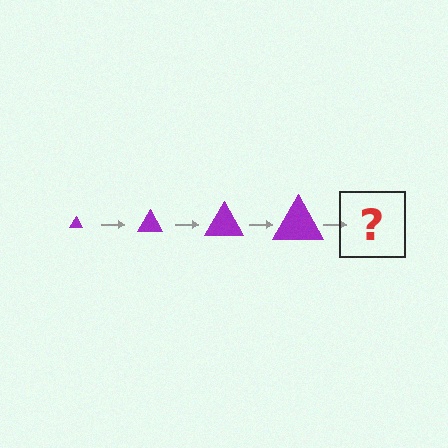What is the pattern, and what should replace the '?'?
The pattern is that the triangle gets progressively larger each step. The '?' should be a purple triangle, larger than the previous one.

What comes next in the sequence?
The next element should be a purple triangle, larger than the previous one.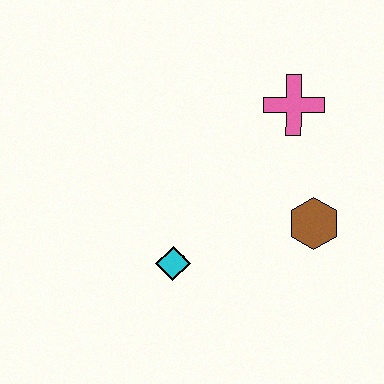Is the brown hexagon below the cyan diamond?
No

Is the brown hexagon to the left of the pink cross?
No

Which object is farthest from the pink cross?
The cyan diamond is farthest from the pink cross.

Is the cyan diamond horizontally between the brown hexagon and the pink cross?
No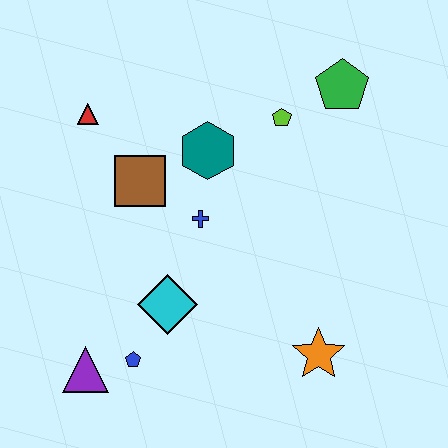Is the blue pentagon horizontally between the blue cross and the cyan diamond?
No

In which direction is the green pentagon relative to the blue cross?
The green pentagon is to the right of the blue cross.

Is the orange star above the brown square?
No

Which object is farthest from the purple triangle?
The green pentagon is farthest from the purple triangle.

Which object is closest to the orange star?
The cyan diamond is closest to the orange star.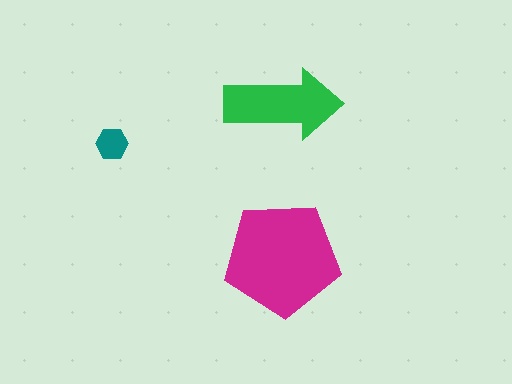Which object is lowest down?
The magenta pentagon is bottommost.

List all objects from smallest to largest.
The teal hexagon, the green arrow, the magenta pentagon.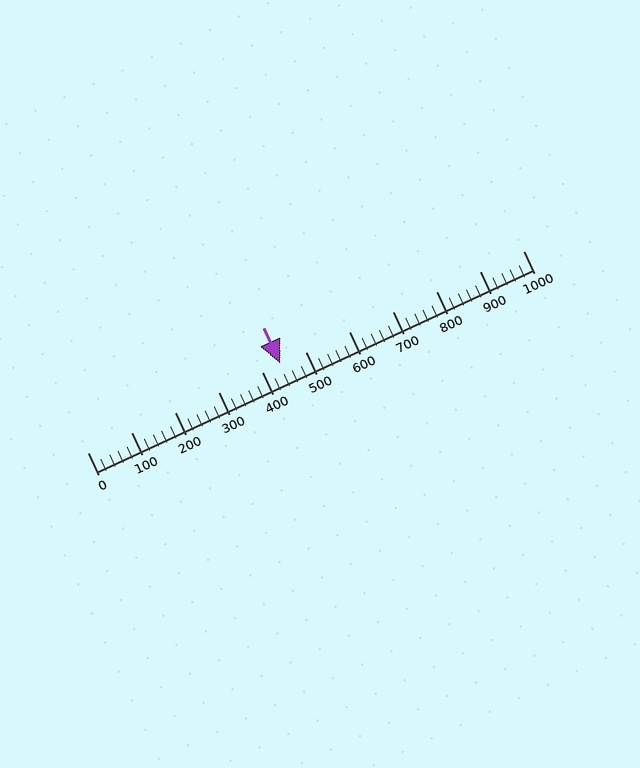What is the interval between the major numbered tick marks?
The major tick marks are spaced 100 units apart.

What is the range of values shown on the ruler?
The ruler shows values from 0 to 1000.